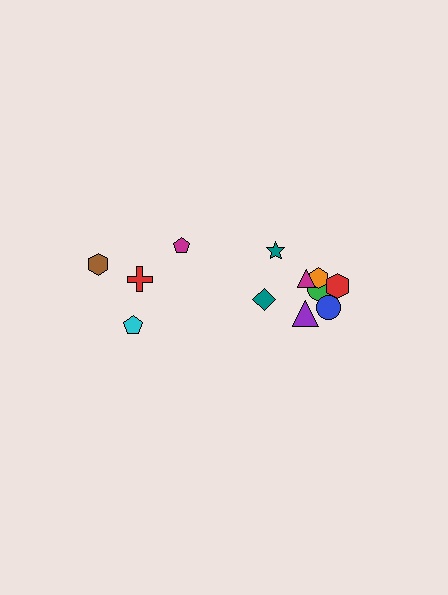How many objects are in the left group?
There are 4 objects.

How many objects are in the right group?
There are 8 objects.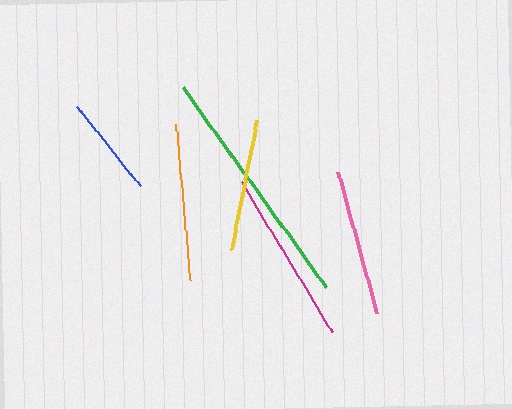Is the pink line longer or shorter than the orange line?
The orange line is longer than the pink line.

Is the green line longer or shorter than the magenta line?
The green line is longer than the magenta line.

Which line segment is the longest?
The green line is the longest at approximately 245 pixels.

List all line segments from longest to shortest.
From longest to shortest: green, magenta, orange, pink, yellow, blue.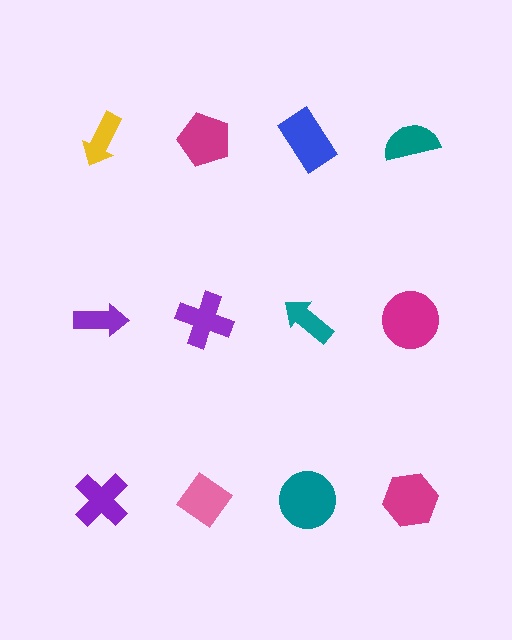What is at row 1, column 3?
A blue rectangle.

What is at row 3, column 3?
A teal circle.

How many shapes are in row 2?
4 shapes.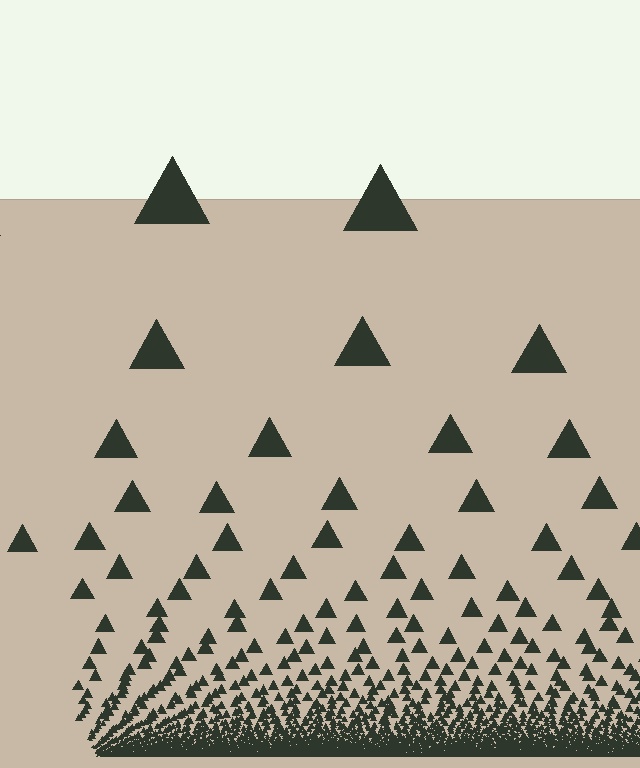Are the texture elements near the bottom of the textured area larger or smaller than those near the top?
Smaller. The gradient is inverted — elements near the bottom are smaller and denser.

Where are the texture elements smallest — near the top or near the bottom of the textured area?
Near the bottom.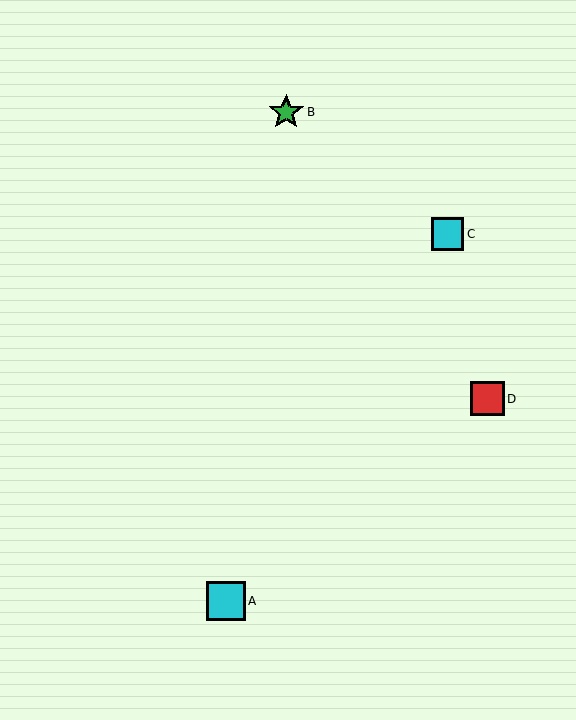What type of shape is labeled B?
Shape B is a green star.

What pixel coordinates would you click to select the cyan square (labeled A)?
Click at (226, 601) to select the cyan square A.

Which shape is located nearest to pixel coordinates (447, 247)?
The cyan square (labeled C) at (447, 234) is nearest to that location.